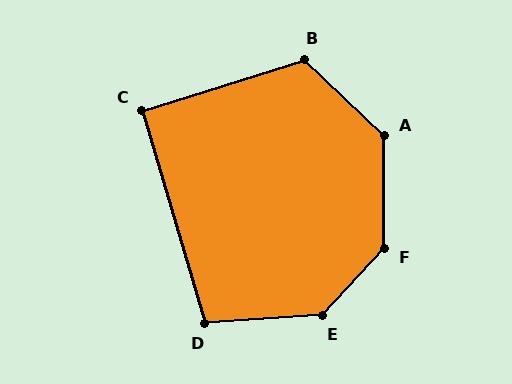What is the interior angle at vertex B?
Approximately 120 degrees (obtuse).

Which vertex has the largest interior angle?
F, at approximately 137 degrees.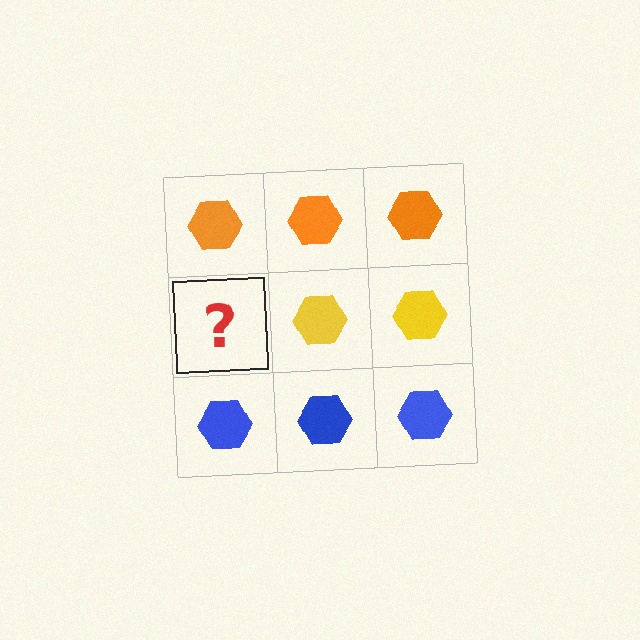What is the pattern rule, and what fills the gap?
The rule is that each row has a consistent color. The gap should be filled with a yellow hexagon.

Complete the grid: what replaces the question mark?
The question mark should be replaced with a yellow hexagon.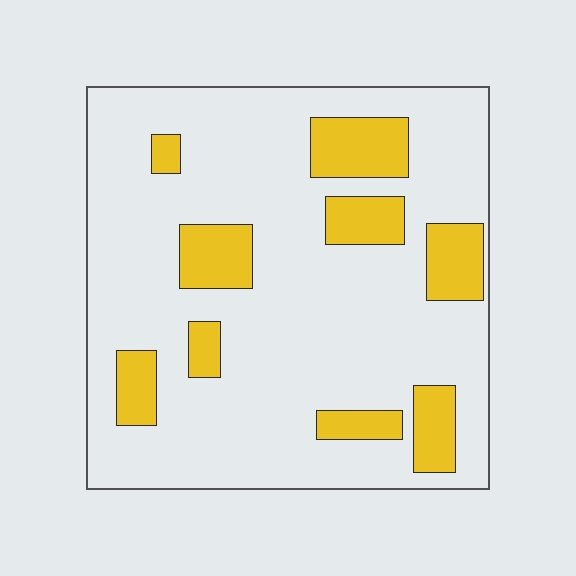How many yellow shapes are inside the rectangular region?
9.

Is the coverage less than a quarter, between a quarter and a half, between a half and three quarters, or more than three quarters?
Less than a quarter.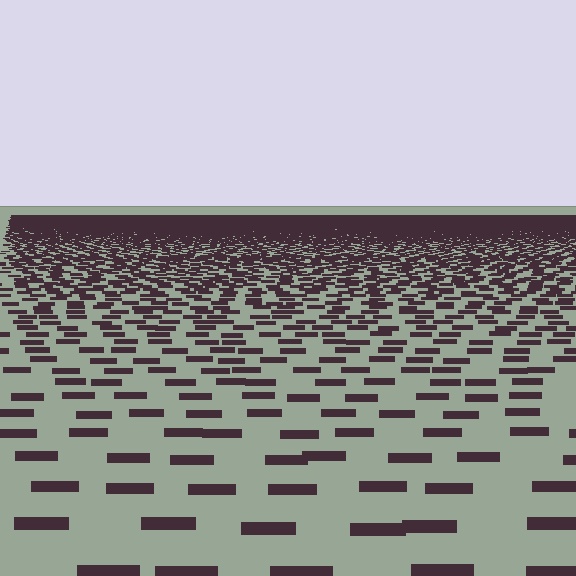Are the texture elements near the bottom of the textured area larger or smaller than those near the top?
Larger. Near the bottom, elements are closer to the viewer and appear at a bigger on-screen size.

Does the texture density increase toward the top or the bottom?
Density increases toward the top.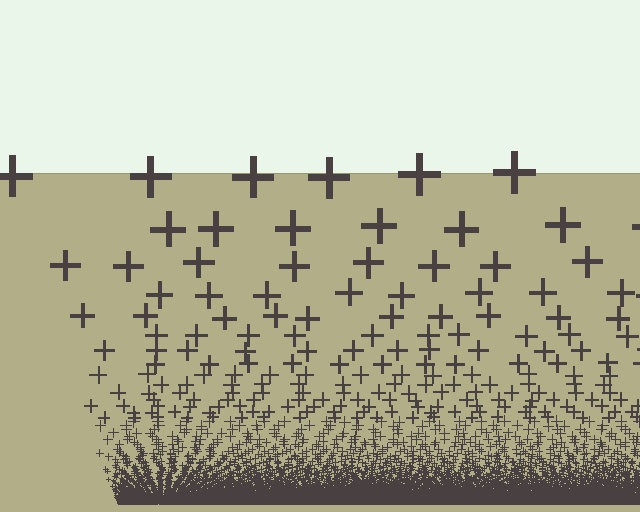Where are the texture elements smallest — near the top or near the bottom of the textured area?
Near the bottom.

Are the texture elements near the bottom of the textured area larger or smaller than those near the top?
Smaller. The gradient is inverted — elements near the bottom are smaller and denser.